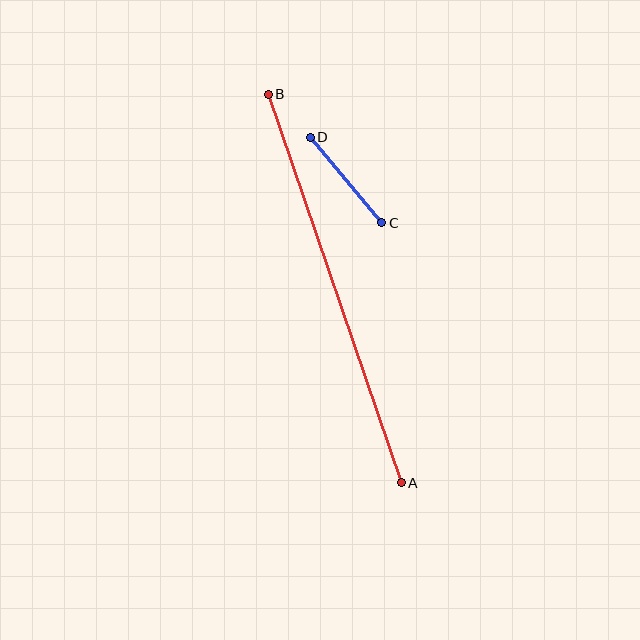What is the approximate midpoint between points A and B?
The midpoint is at approximately (335, 289) pixels.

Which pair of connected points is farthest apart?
Points A and B are farthest apart.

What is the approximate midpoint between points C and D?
The midpoint is at approximately (346, 180) pixels.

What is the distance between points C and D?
The distance is approximately 111 pixels.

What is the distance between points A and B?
The distance is approximately 411 pixels.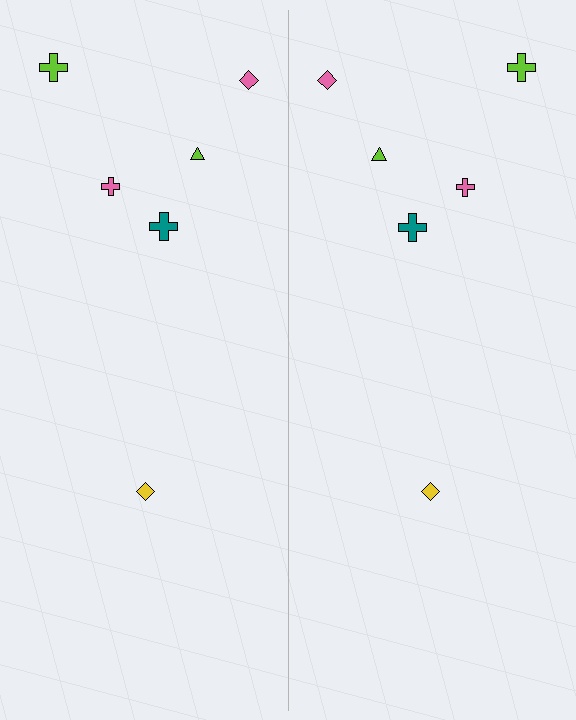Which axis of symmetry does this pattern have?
The pattern has a vertical axis of symmetry running through the center of the image.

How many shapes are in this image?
There are 12 shapes in this image.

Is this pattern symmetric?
Yes, this pattern has bilateral (reflection) symmetry.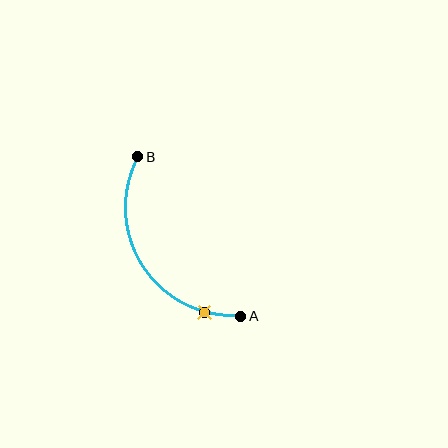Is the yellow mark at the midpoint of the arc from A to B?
No. The yellow mark lies on the arc but is closer to endpoint A. The arc midpoint would be at the point on the curve equidistant along the arc from both A and B.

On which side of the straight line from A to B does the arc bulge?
The arc bulges to the left of the straight line connecting A and B.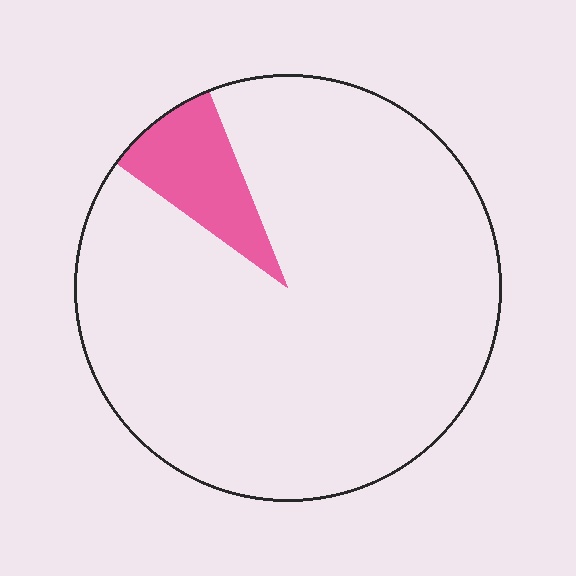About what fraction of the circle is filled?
About one tenth (1/10).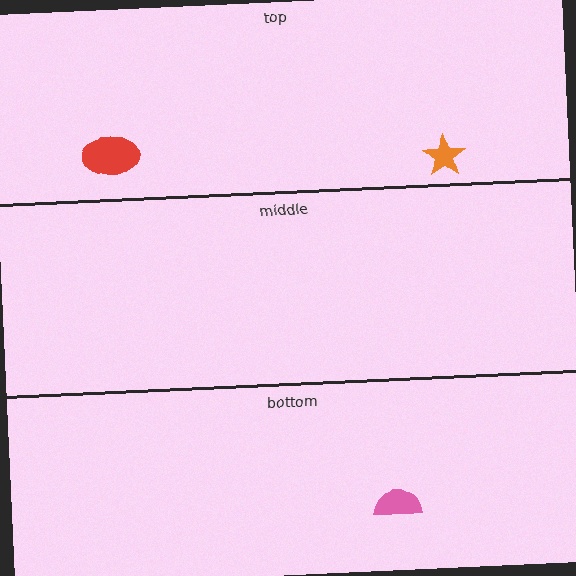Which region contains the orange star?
The top region.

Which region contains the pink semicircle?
The bottom region.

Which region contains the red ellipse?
The top region.